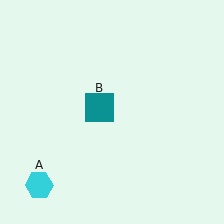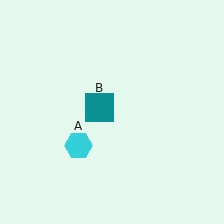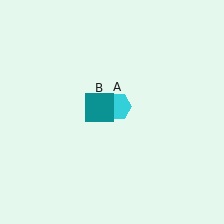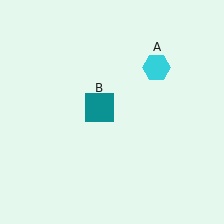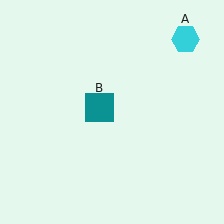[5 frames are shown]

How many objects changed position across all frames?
1 object changed position: cyan hexagon (object A).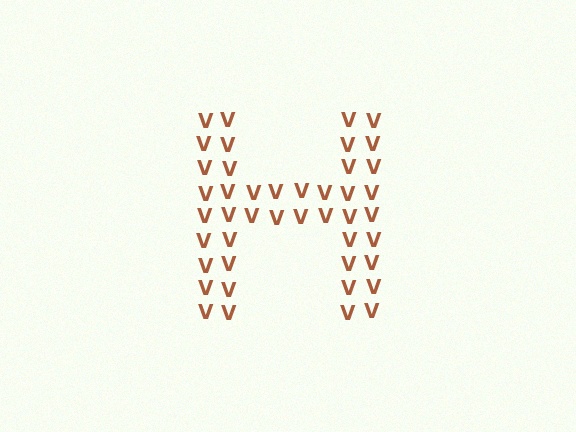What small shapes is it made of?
It is made of small letter V's.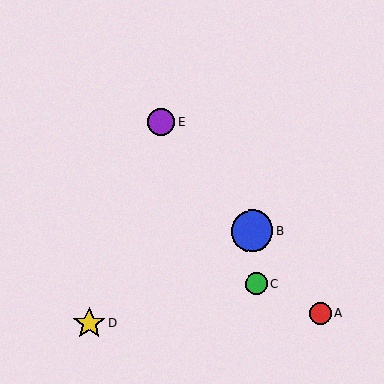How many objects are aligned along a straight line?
3 objects (A, B, E) are aligned along a straight line.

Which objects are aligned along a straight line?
Objects A, B, E are aligned along a straight line.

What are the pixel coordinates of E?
Object E is at (162, 122).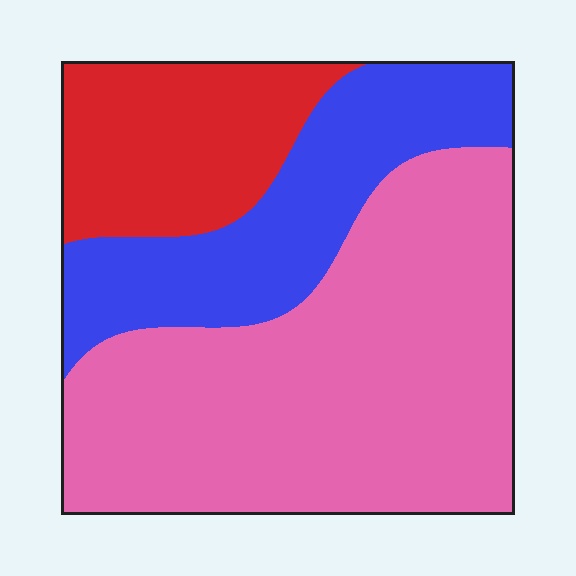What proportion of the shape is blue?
Blue covers about 25% of the shape.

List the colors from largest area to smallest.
From largest to smallest: pink, blue, red.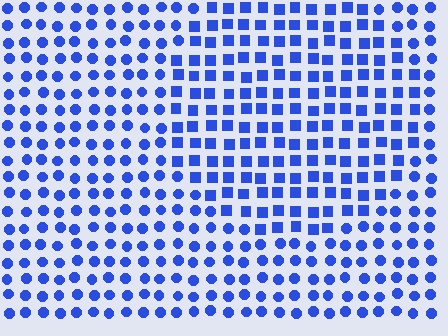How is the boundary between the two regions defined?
The boundary is defined by a change in element shape: squares inside vs. circles outside. All elements share the same color and spacing.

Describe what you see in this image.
The image is filled with small blue elements arranged in a uniform grid. A circle-shaped region contains squares, while the surrounding area contains circles. The boundary is defined purely by the change in element shape.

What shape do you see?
I see a circle.